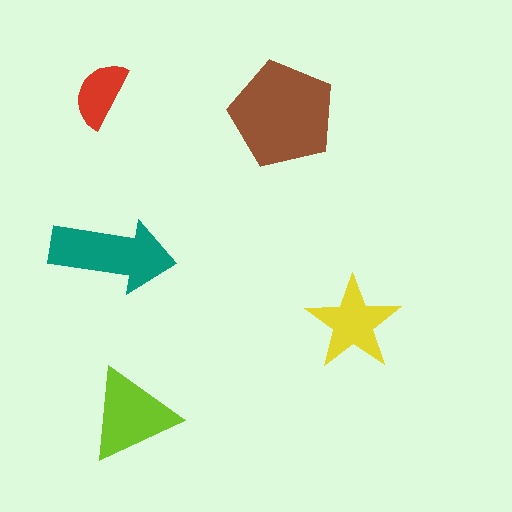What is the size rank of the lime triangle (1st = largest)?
3rd.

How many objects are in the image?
There are 5 objects in the image.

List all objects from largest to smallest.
The brown pentagon, the teal arrow, the lime triangle, the yellow star, the red semicircle.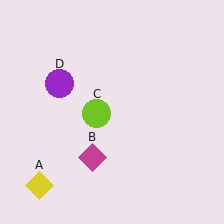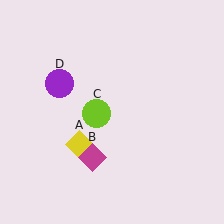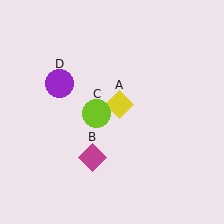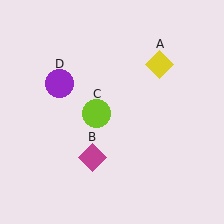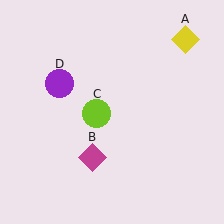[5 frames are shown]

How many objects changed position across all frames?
1 object changed position: yellow diamond (object A).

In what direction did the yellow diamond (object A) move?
The yellow diamond (object A) moved up and to the right.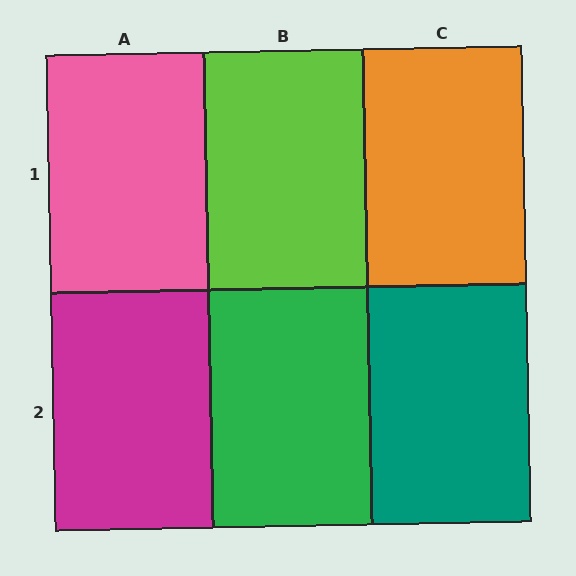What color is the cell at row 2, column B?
Green.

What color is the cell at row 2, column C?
Teal.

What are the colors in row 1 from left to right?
Pink, lime, orange.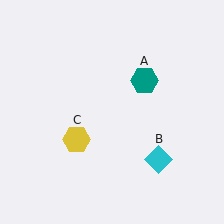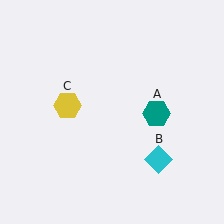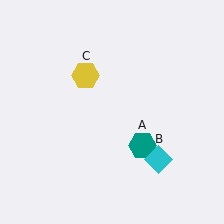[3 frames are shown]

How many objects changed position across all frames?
2 objects changed position: teal hexagon (object A), yellow hexagon (object C).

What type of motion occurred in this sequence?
The teal hexagon (object A), yellow hexagon (object C) rotated clockwise around the center of the scene.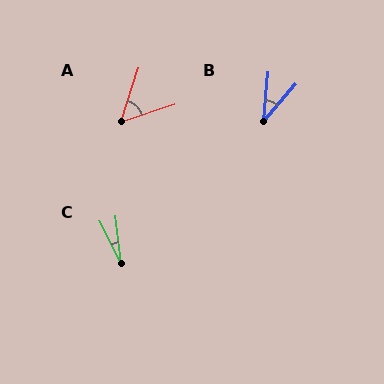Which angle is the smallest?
C, at approximately 20 degrees.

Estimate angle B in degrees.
Approximately 35 degrees.